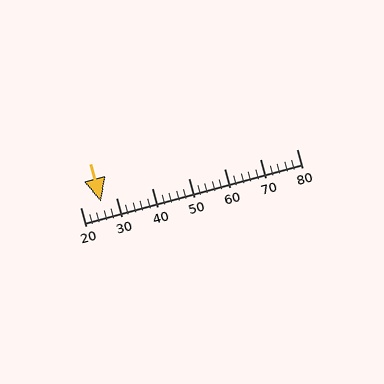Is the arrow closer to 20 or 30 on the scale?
The arrow is closer to 30.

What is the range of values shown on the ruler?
The ruler shows values from 20 to 80.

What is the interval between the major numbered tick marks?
The major tick marks are spaced 10 units apart.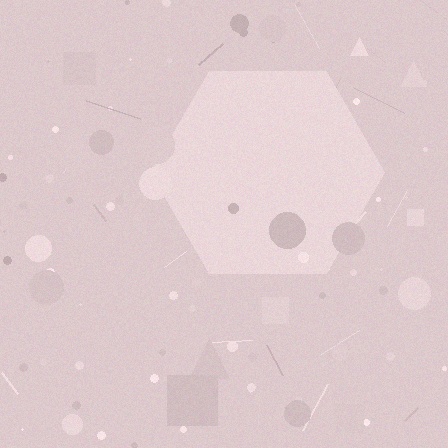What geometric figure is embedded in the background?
A hexagon is embedded in the background.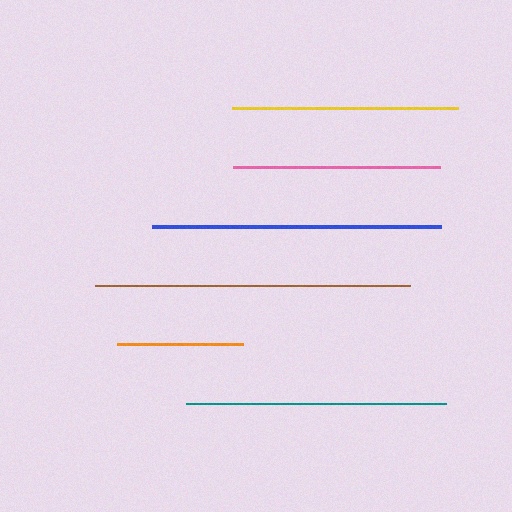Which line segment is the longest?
The brown line is the longest at approximately 314 pixels.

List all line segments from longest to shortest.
From longest to shortest: brown, blue, teal, yellow, pink, orange.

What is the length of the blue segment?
The blue segment is approximately 290 pixels long.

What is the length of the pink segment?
The pink segment is approximately 207 pixels long.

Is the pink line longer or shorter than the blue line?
The blue line is longer than the pink line.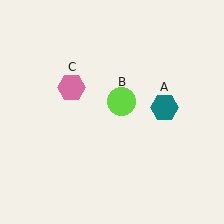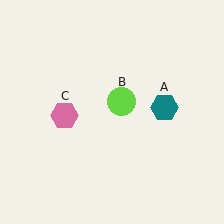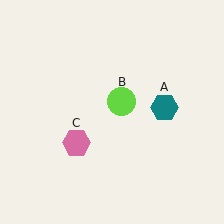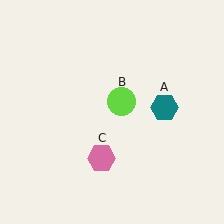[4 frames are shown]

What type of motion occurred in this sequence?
The pink hexagon (object C) rotated counterclockwise around the center of the scene.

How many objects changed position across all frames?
1 object changed position: pink hexagon (object C).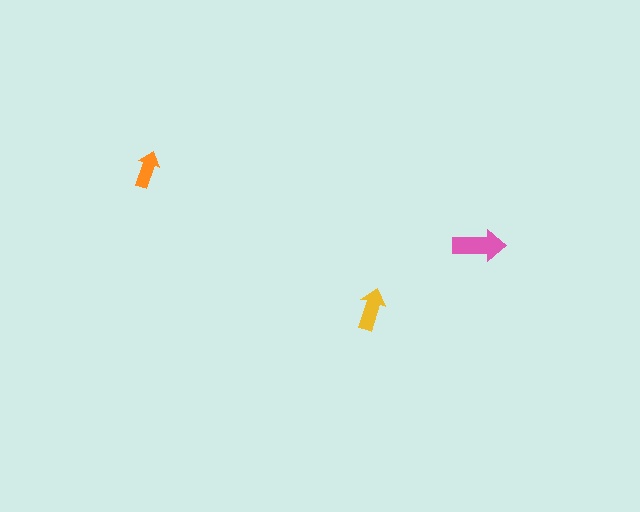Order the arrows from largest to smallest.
the pink one, the yellow one, the orange one.